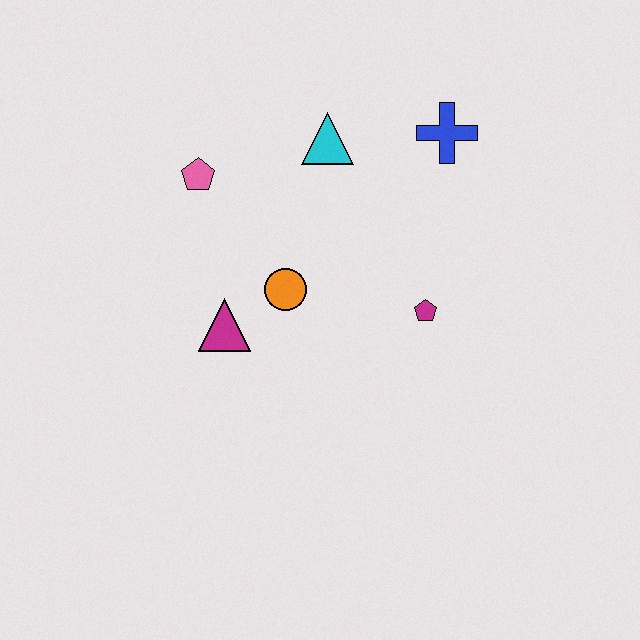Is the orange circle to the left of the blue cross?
Yes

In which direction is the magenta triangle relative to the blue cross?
The magenta triangle is to the left of the blue cross.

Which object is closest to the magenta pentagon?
The orange circle is closest to the magenta pentagon.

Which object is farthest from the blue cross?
The magenta triangle is farthest from the blue cross.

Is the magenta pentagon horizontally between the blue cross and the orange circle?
Yes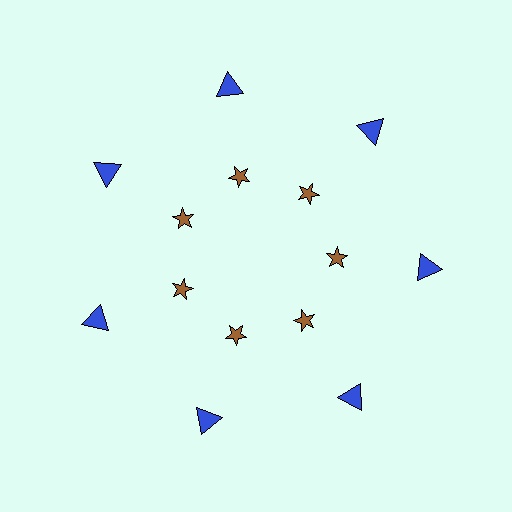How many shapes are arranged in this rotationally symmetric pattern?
There are 14 shapes, arranged in 7 groups of 2.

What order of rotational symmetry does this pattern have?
This pattern has 7-fold rotational symmetry.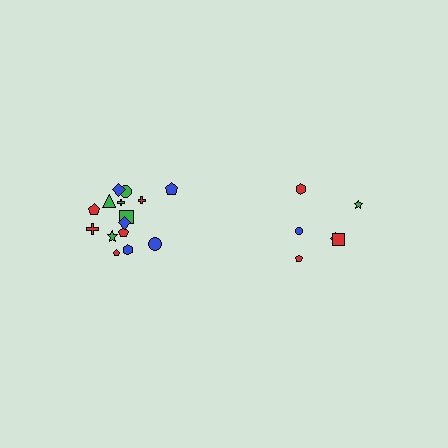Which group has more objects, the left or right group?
The left group.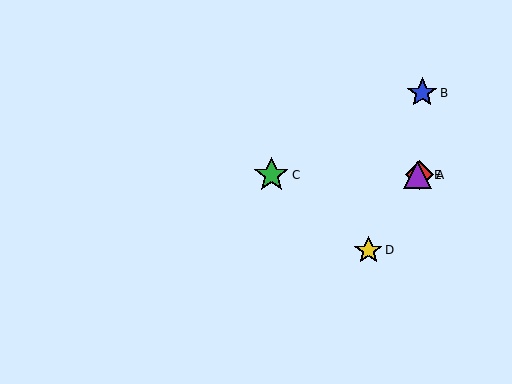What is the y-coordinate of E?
Object E is at y≈175.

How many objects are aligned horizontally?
3 objects (A, C, E) are aligned horizontally.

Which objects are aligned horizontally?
Objects A, C, E are aligned horizontally.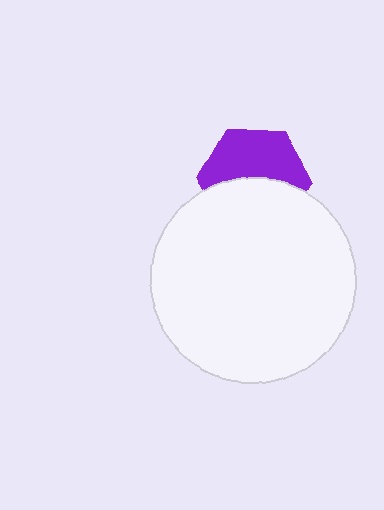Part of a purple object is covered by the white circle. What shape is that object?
It is a hexagon.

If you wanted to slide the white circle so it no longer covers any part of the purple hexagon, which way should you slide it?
Slide it down — that is the most direct way to separate the two shapes.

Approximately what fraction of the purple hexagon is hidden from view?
Roughly 48% of the purple hexagon is hidden behind the white circle.